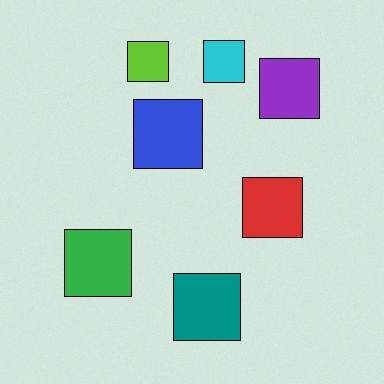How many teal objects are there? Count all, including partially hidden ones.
There is 1 teal object.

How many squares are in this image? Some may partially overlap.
There are 7 squares.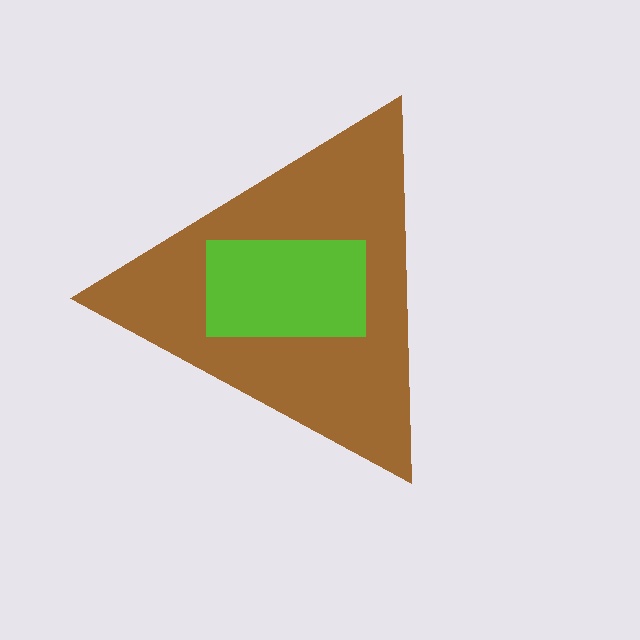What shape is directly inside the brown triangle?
The lime rectangle.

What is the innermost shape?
The lime rectangle.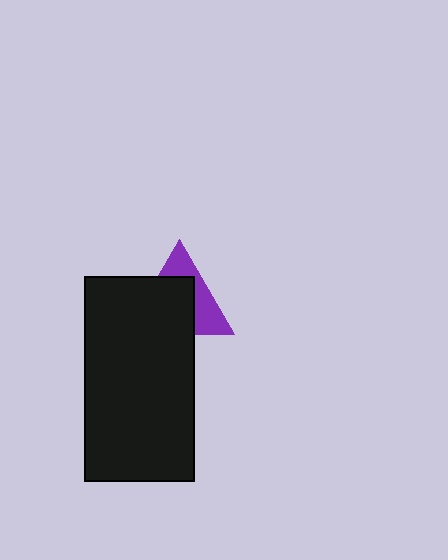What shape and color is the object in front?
The object in front is a black rectangle.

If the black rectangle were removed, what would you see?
You would see the complete purple triangle.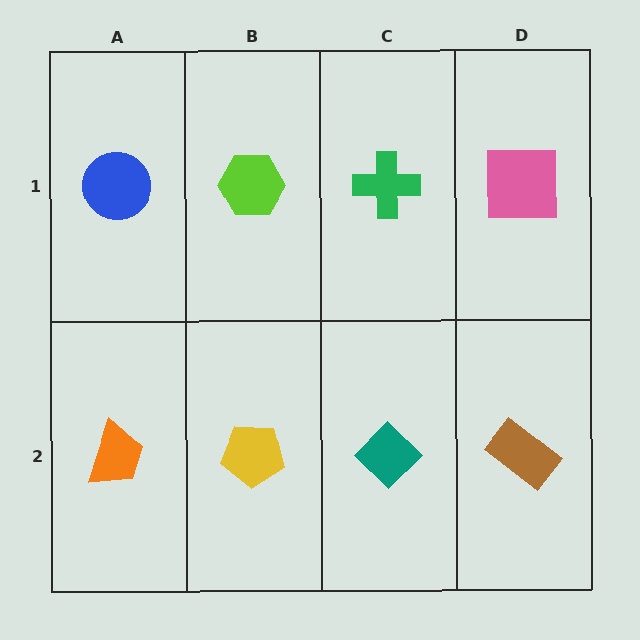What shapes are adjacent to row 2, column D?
A pink square (row 1, column D), a teal diamond (row 2, column C).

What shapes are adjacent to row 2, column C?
A green cross (row 1, column C), a yellow pentagon (row 2, column B), a brown rectangle (row 2, column D).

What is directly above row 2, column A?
A blue circle.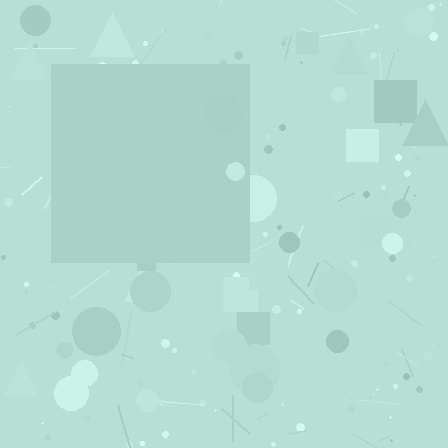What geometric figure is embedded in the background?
A square is embedded in the background.